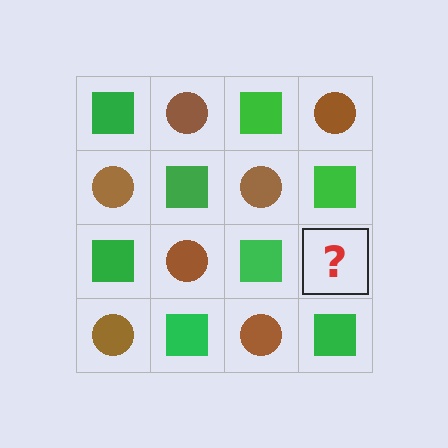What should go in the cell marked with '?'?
The missing cell should contain a brown circle.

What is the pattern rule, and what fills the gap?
The rule is that it alternates green square and brown circle in a checkerboard pattern. The gap should be filled with a brown circle.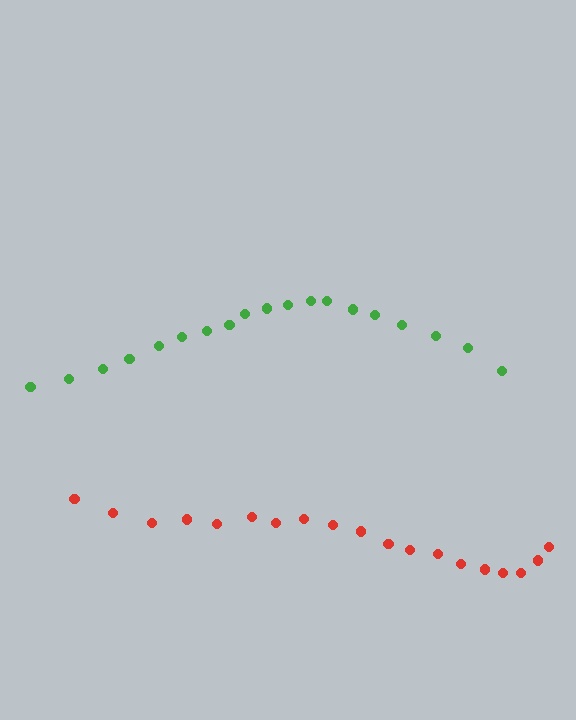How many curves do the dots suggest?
There are 2 distinct paths.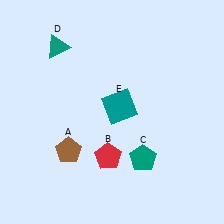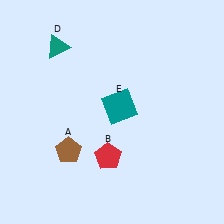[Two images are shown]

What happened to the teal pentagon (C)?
The teal pentagon (C) was removed in Image 2. It was in the bottom-right area of Image 1.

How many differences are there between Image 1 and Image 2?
There is 1 difference between the two images.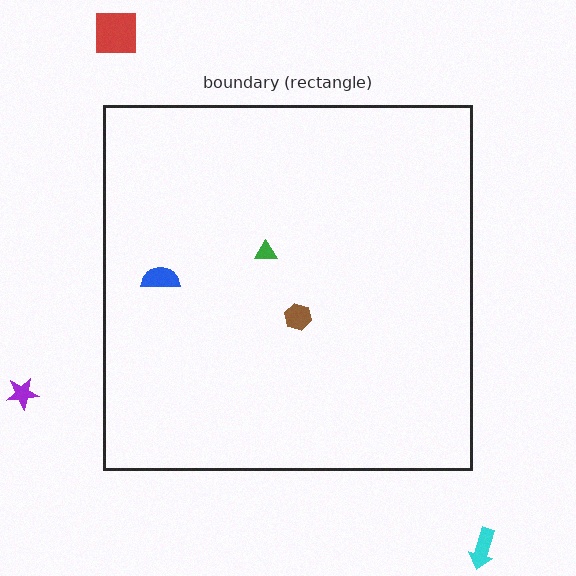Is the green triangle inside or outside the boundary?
Inside.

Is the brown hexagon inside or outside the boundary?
Inside.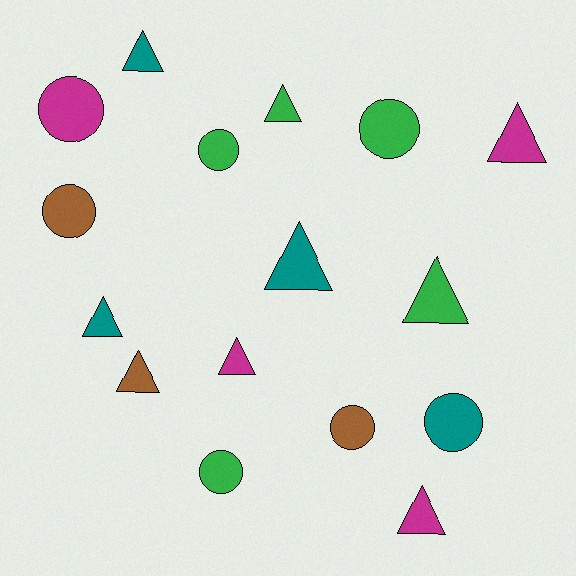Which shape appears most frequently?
Triangle, with 9 objects.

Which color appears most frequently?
Green, with 5 objects.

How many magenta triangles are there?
There are 3 magenta triangles.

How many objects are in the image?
There are 16 objects.